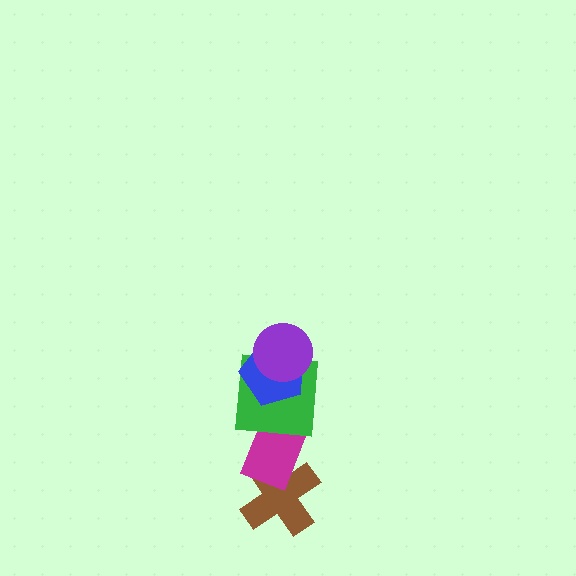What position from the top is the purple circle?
The purple circle is 1st from the top.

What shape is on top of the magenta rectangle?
The green square is on top of the magenta rectangle.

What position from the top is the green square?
The green square is 3rd from the top.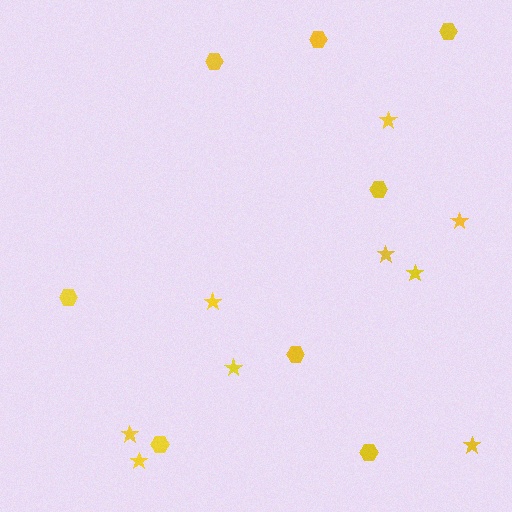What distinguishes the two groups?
There are 2 groups: one group of stars (9) and one group of hexagons (8).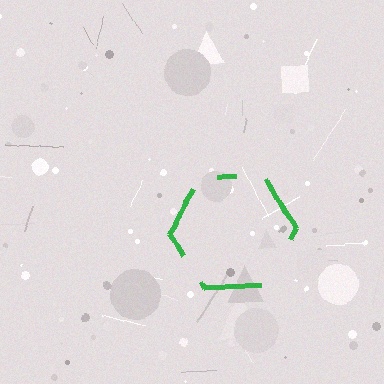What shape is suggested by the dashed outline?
The dashed outline suggests a hexagon.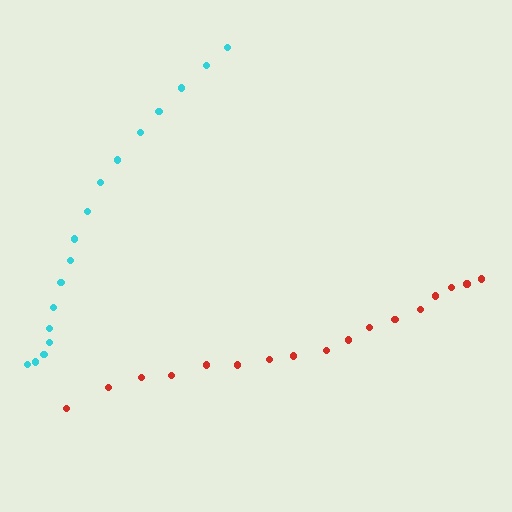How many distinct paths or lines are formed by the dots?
There are 2 distinct paths.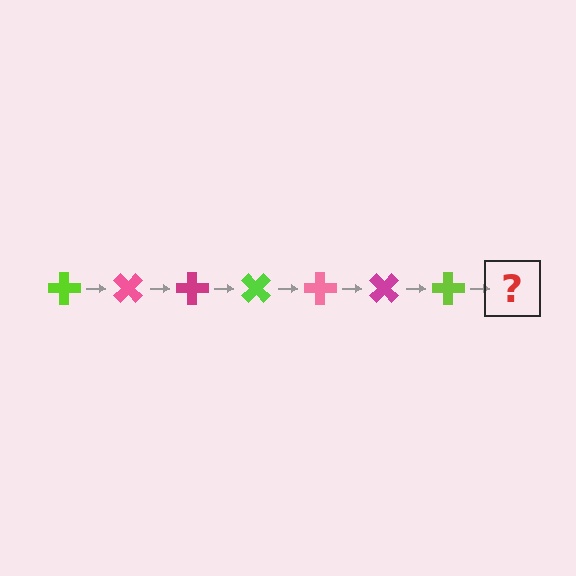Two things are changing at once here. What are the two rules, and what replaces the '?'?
The two rules are that it rotates 45 degrees each step and the color cycles through lime, pink, and magenta. The '?' should be a pink cross, rotated 315 degrees from the start.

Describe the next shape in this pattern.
It should be a pink cross, rotated 315 degrees from the start.